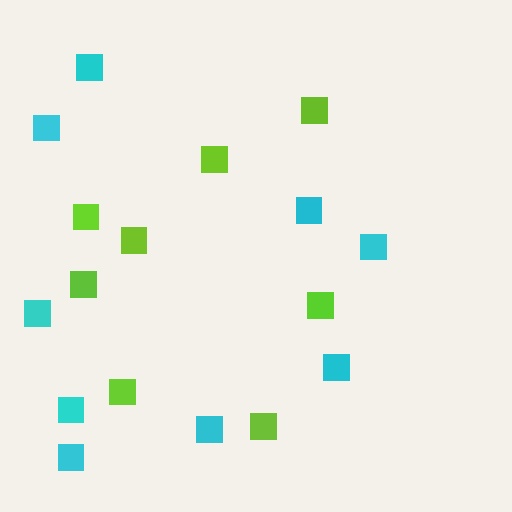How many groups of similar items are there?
There are 2 groups: one group of lime squares (8) and one group of cyan squares (9).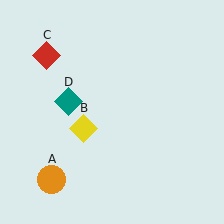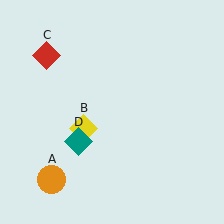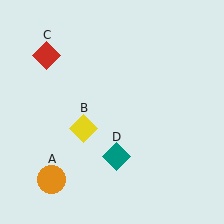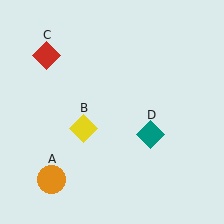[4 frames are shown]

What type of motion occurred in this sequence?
The teal diamond (object D) rotated counterclockwise around the center of the scene.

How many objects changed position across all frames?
1 object changed position: teal diamond (object D).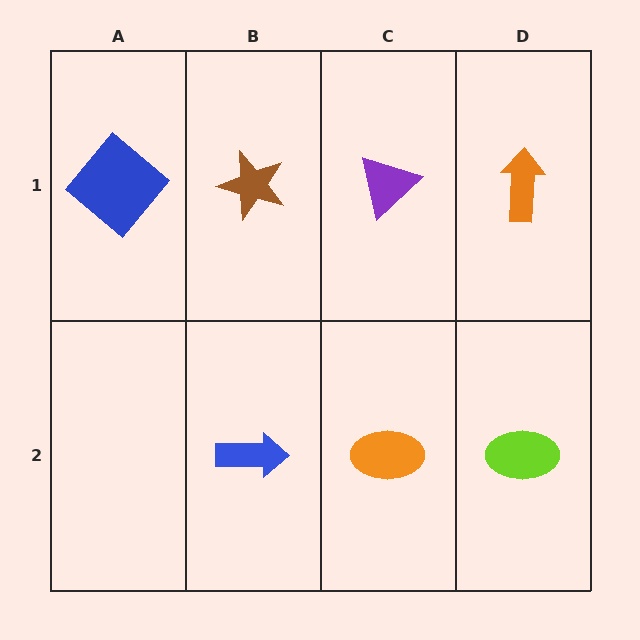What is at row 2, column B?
A blue arrow.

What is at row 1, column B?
A brown star.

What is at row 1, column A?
A blue diamond.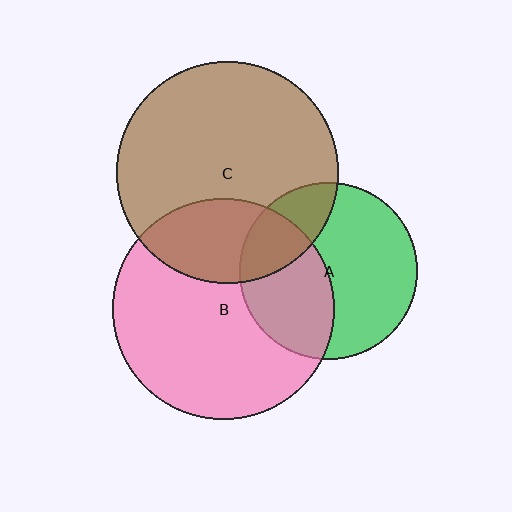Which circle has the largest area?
Circle C (brown).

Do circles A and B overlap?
Yes.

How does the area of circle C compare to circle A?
Approximately 1.6 times.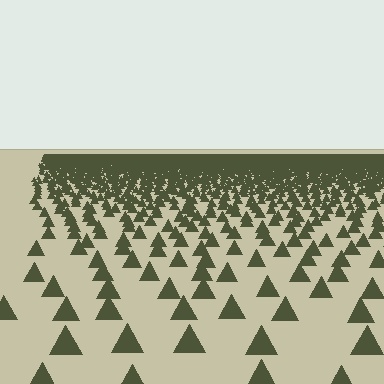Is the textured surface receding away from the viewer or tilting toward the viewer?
The surface is receding away from the viewer. Texture elements get smaller and denser toward the top.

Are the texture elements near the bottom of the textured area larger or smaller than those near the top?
Larger. Near the bottom, elements are closer to the viewer and appear at a bigger on-screen size.